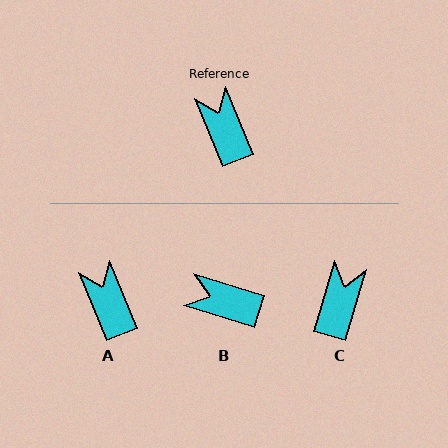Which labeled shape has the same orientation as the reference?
A.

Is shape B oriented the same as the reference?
No, it is off by about 51 degrees.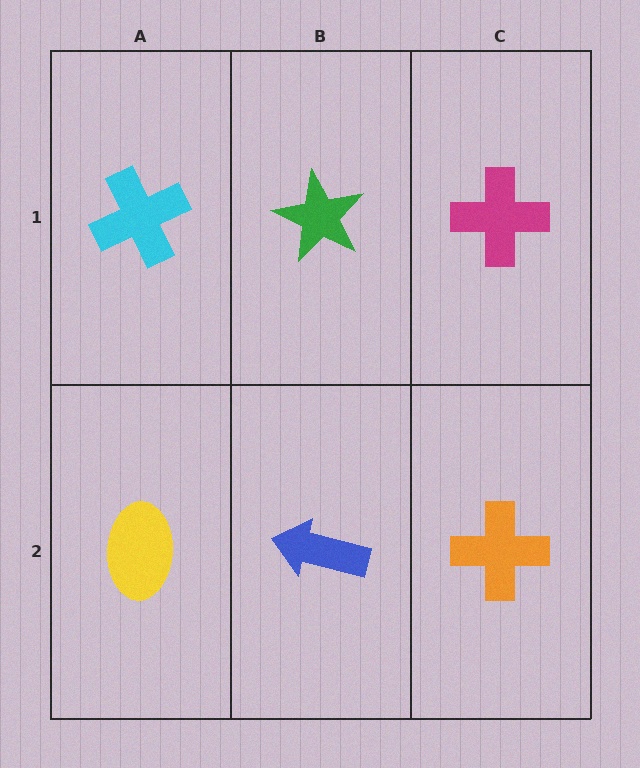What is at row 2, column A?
A yellow ellipse.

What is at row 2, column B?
A blue arrow.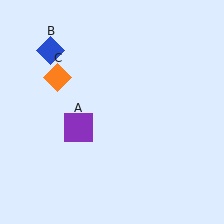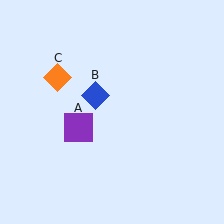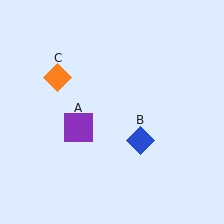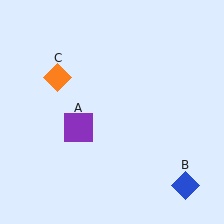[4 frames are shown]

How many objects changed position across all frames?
1 object changed position: blue diamond (object B).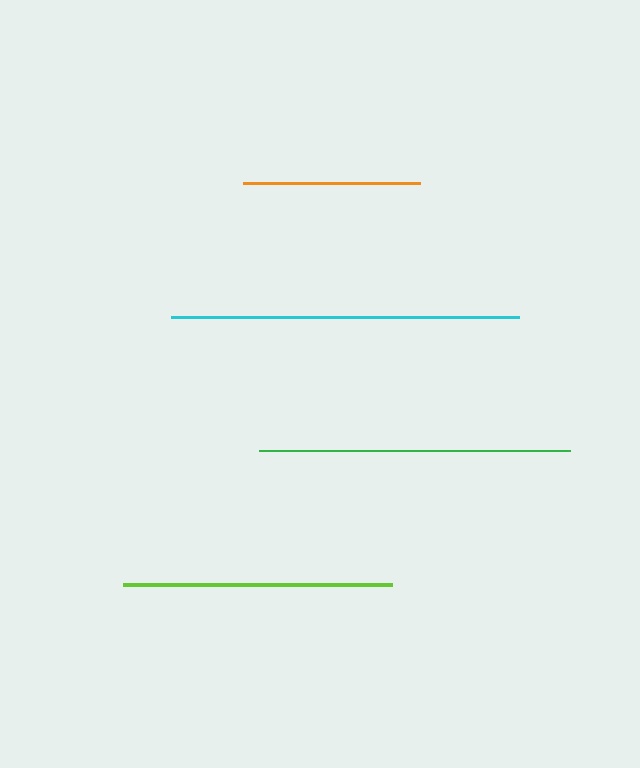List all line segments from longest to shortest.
From longest to shortest: cyan, green, lime, orange.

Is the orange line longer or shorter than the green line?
The green line is longer than the orange line.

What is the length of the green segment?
The green segment is approximately 311 pixels long.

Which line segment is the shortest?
The orange line is the shortest at approximately 177 pixels.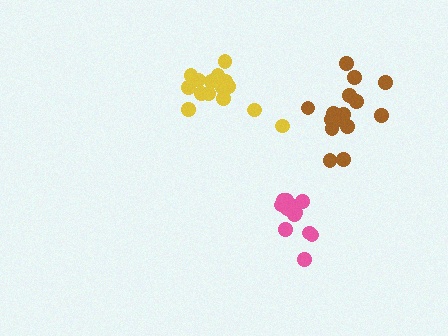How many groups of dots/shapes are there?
There are 3 groups.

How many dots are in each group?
Group 1: 12 dots, Group 2: 15 dots, Group 3: 16 dots (43 total).